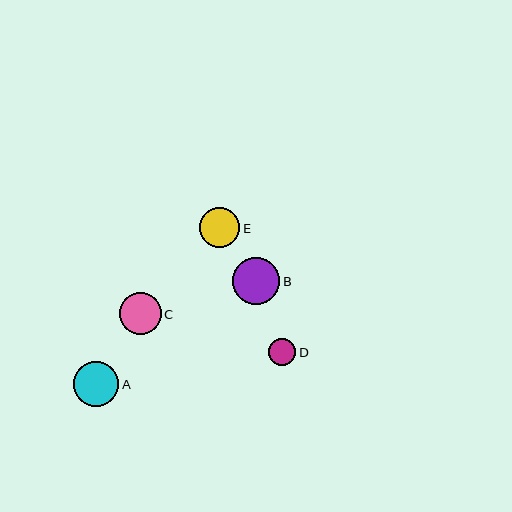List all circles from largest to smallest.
From largest to smallest: B, A, C, E, D.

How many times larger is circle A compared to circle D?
Circle A is approximately 1.6 times the size of circle D.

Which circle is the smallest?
Circle D is the smallest with a size of approximately 27 pixels.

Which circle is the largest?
Circle B is the largest with a size of approximately 47 pixels.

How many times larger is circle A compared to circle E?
Circle A is approximately 1.1 times the size of circle E.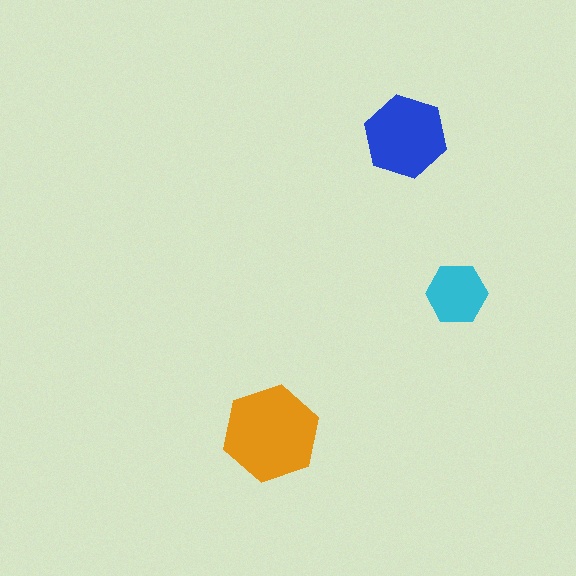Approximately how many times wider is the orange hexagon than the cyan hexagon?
About 1.5 times wider.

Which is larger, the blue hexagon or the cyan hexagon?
The blue one.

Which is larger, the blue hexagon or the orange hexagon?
The orange one.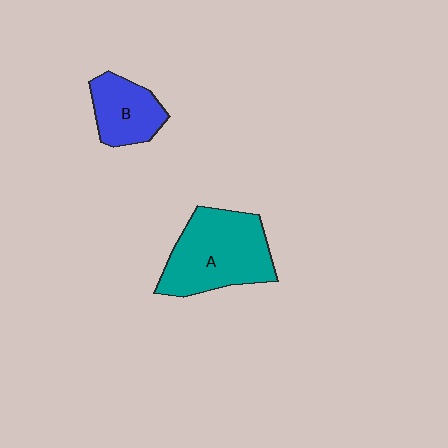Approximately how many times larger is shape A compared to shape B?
Approximately 1.8 times.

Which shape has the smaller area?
Shape B (blue).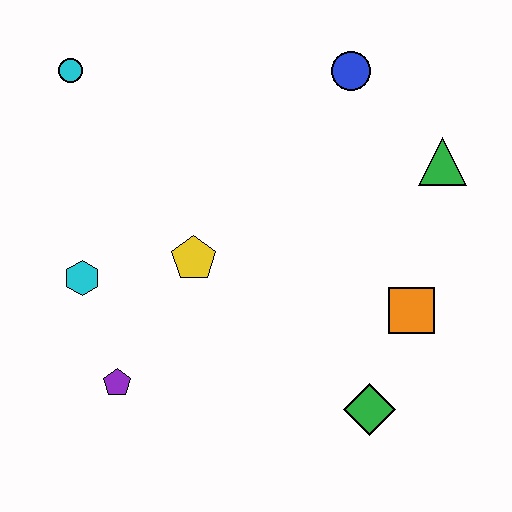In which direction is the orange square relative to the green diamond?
The orange square is above the green diamond.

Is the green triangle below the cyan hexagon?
No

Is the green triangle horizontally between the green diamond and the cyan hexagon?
No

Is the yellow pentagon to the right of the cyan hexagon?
Yes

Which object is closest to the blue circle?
The green triangle is closest to the blue circle.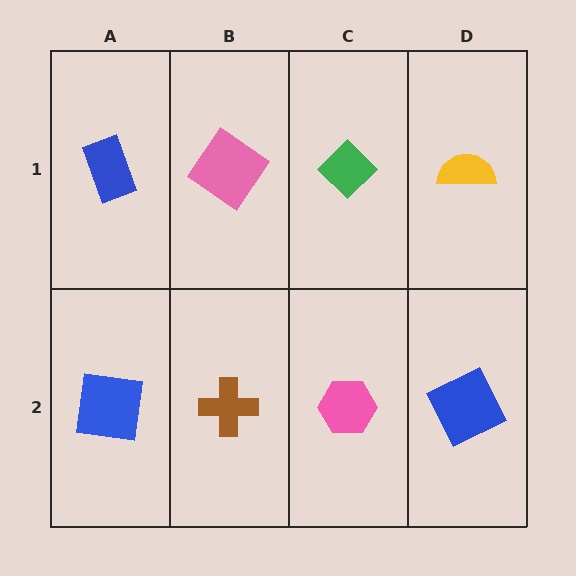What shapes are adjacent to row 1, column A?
A blue square (row 2, column A), a pink diamond (row 1, column B).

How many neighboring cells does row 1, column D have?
2.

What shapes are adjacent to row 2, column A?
A blue rectangle (row 1, column A), a brown cross (row 2, column B).